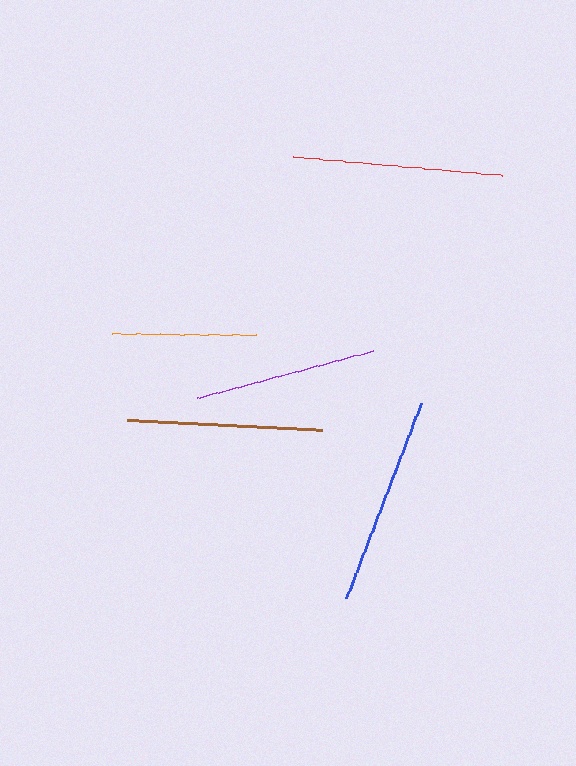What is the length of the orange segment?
The orange segment is approximately 144 pixels long.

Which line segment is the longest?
The blue line is the longest at approximately 210 pixels.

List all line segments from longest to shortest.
From longest to shortest: blue, red, brown, purple, orange.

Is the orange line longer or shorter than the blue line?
The blue line is longer than the orange line.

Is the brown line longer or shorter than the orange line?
The brown line is longer than the orange line.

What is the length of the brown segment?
The brown segment is approximately 195 pixels long.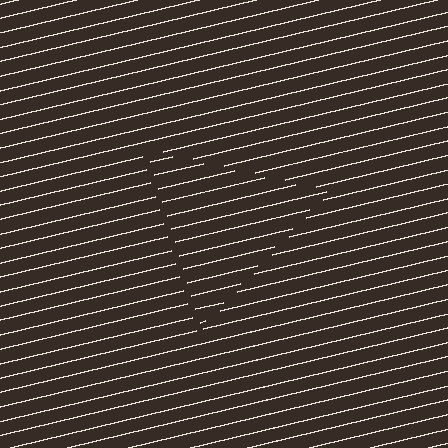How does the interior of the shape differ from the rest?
The interior of the shape contains the same grating, shifted by half a period — the contour is defined by the phase discontinuity where line-ends from the inner and outer gratings abut.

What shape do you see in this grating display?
An illusory triangle. The interior of the shape contains the same grating, shifted by half a period — the contour is defined by the phase discontinuity where line-ends from the inner and outer gratings abut.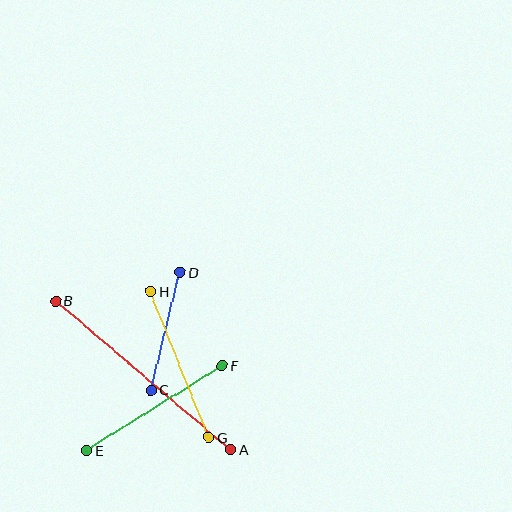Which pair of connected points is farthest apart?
Points A and B are farthest apart.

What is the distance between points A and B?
The distance is approximately 229 pixels.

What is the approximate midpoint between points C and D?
The midpoint is at approximately (165, 331) pixels.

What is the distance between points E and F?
The distance is approximately 160 pixels.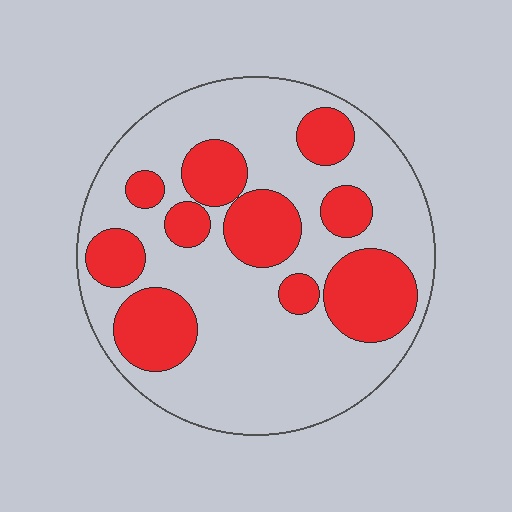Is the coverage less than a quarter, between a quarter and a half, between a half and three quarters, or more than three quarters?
Between a quarter and a half.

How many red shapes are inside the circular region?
10.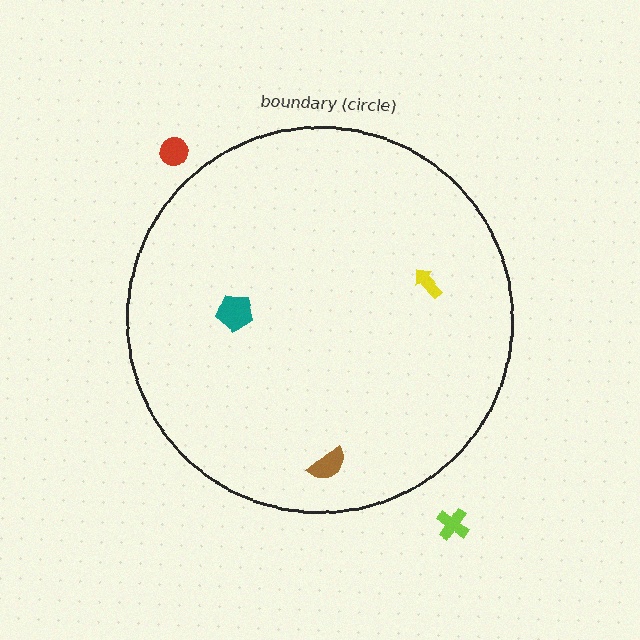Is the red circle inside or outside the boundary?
Outside.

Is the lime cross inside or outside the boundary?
Outside.